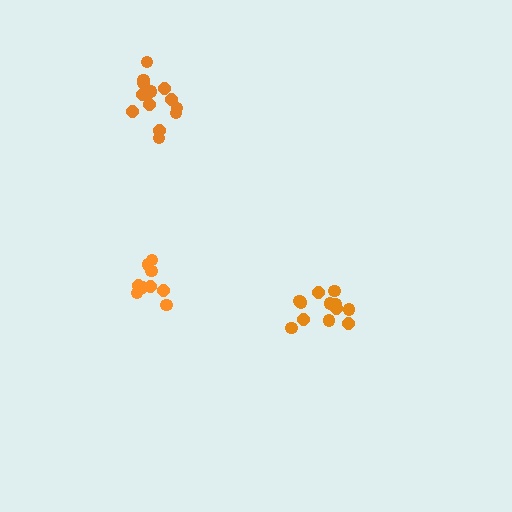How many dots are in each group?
Group 1: 9 dots, Group 2: 12 dots, Group 3: 14 dots (35 total).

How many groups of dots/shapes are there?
There are 3 groups.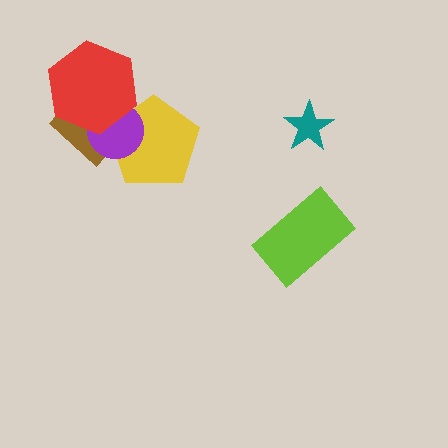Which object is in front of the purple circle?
The red hexagon is in front of the purple circle.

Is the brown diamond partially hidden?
Yes, it is partially covered by another shape.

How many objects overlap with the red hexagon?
3 objects overlap with the red hexagon.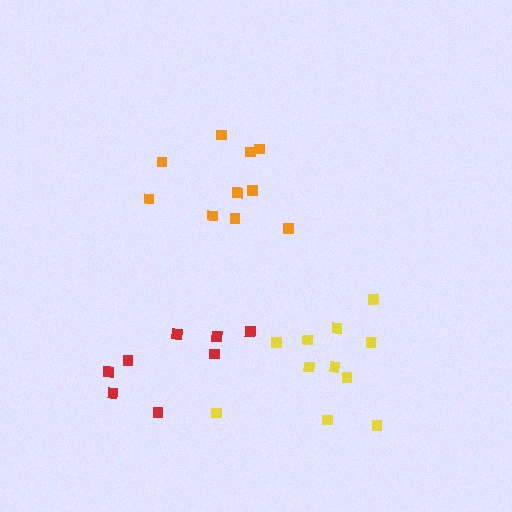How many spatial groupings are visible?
There are 3 spatial groupings.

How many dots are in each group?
Group 1: 8 dots, Group 2: 11 dots, Group 3: 10 dots (29 total).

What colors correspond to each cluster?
The clusters are colored: red, yellow, orange.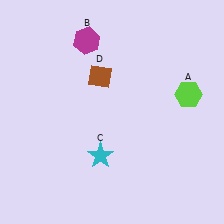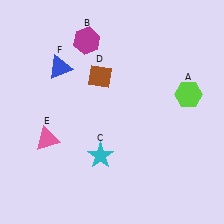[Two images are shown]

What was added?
A pink triangle (E), a blue triangle (F) were added in Image 2.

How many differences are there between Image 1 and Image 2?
There are 2 differences between the two images.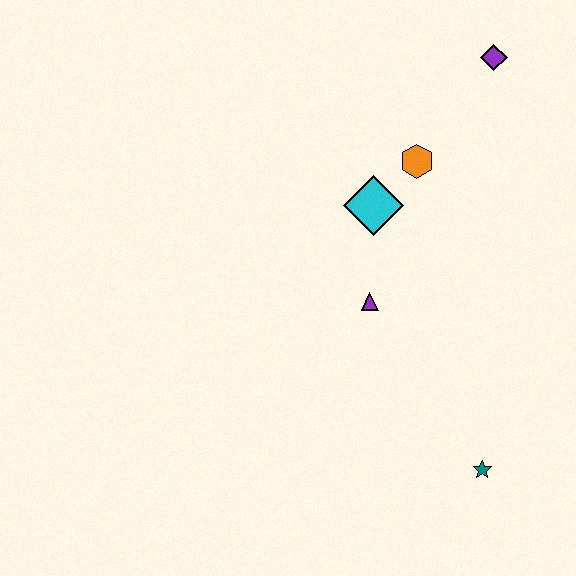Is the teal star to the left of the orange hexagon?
No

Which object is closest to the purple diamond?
The orange hexagon is closest to the purple diamond.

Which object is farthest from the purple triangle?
The purple diamond is farthest from the purple triangle.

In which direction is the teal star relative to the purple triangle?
The teal star is below the purple triangle.